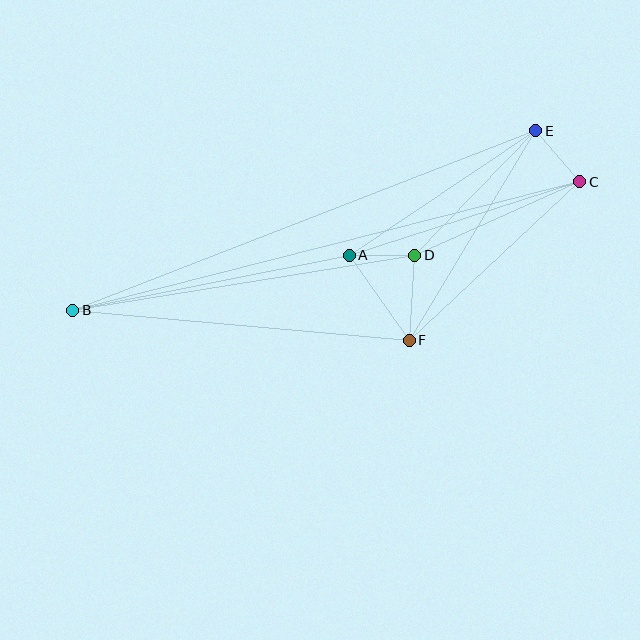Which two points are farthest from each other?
Points B and C are farthest from each other.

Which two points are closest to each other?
Points A and D are closest to each other.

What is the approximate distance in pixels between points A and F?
The distance between A and F is approximately 104 pixels.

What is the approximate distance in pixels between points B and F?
The distance between B and F is approximately 337 pixels.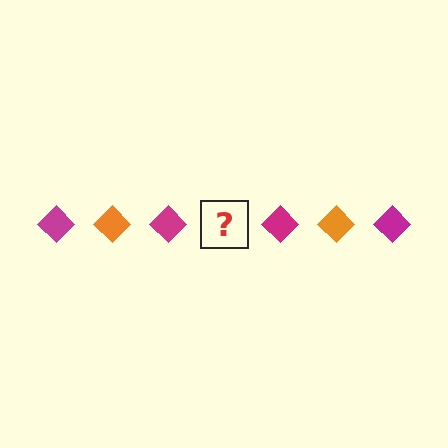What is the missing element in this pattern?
The missing element is an orange diamond.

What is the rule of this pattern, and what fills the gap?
The rule is that the pattern cycles through magenta, orange diamonds. The gap should be filled with an orange diamond.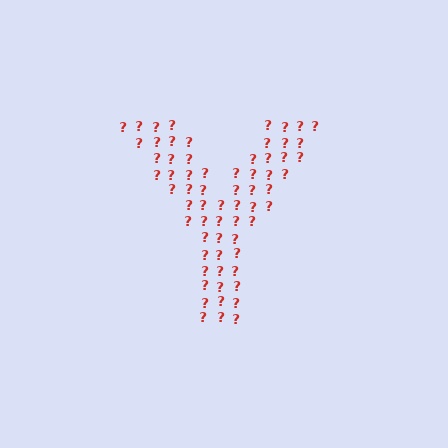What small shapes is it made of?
It is made of small question marks.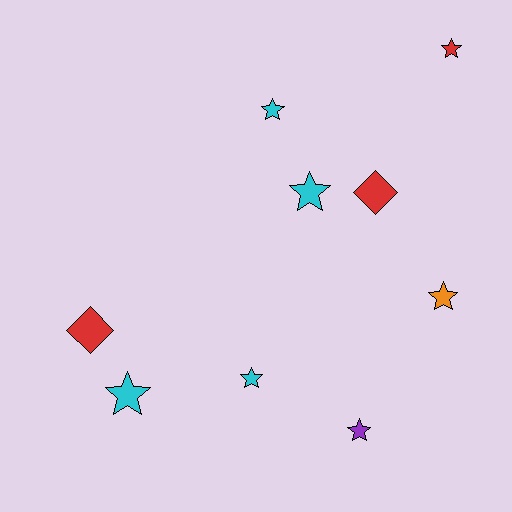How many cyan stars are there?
There are 4 cyan stars.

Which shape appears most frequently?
Star, with 7 objects.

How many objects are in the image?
There are 9 objects.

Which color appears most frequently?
Cyan, with 4 objects.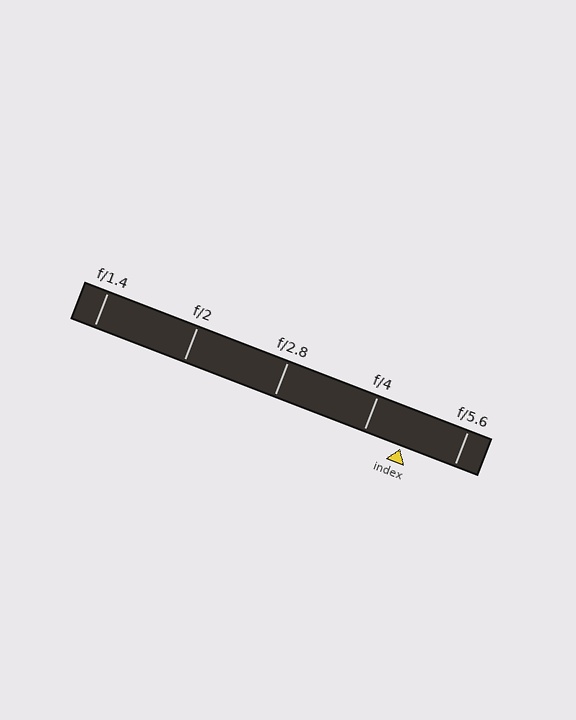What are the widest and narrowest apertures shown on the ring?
The widest aperture shown is f/1.4 and the narrowest is f/5.6.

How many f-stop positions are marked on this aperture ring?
There are 5 f-stop positions marked.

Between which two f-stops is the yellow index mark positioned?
The index mark is between f/4 and f/5.6.